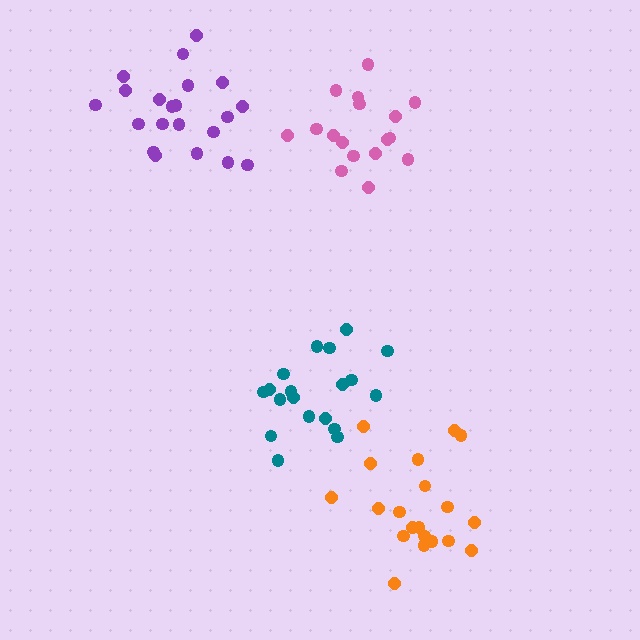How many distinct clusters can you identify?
There are 4 distinct clusters.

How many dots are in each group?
Group 1: 17 dots, Group 2: 20 dots, Group 3: 21 dots, Group 4: 19 dots (77 total).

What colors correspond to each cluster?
The clusters are colored: pink, orange, purple, teal.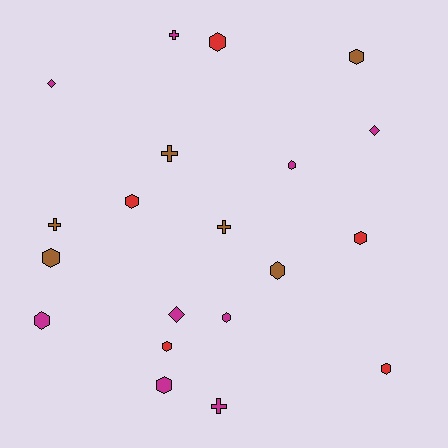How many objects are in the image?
There are 20 objects.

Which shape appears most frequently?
Hexagon, with 12 objects.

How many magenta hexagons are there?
There are 4 magenta hexagons.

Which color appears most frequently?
Magenta, with 9 objects.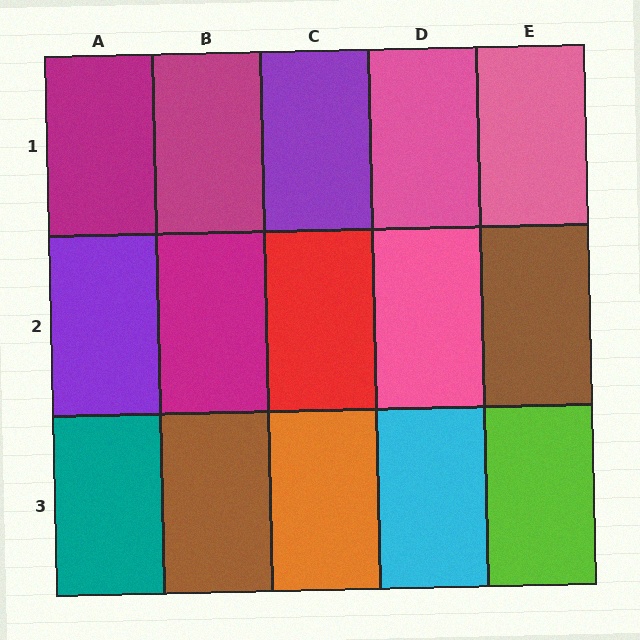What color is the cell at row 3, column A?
Teal.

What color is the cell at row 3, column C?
Orange.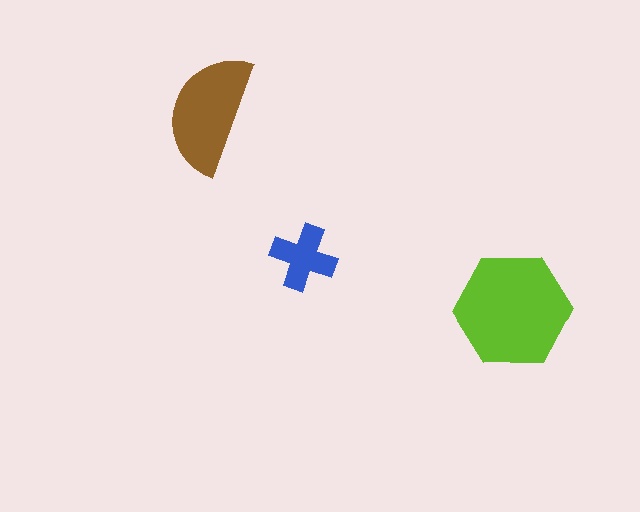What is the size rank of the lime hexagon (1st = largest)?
1st.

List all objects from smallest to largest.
The blue cross, the brown semicircle, the lime hexagon.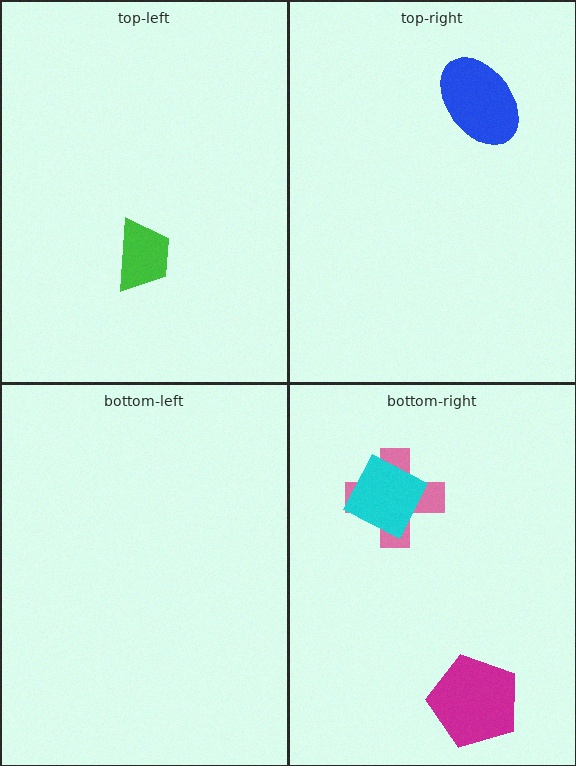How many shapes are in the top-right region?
1.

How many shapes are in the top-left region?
1.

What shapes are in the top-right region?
The blue ellipse.